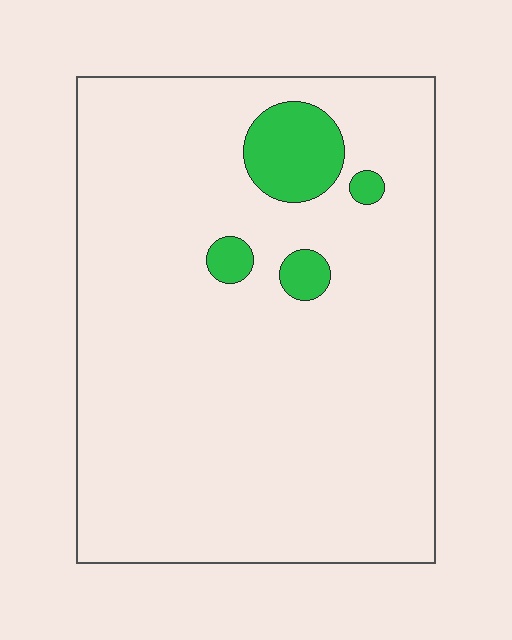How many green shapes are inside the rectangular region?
4.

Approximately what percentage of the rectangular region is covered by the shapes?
Approximately 5%.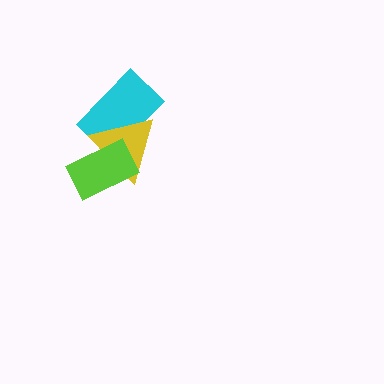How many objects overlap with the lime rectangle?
2 objects overlap with the lime rectangle.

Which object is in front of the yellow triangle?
The lime rectangle is in front of the yellow triangle.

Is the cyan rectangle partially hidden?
Yes, it is partially covered by another shape.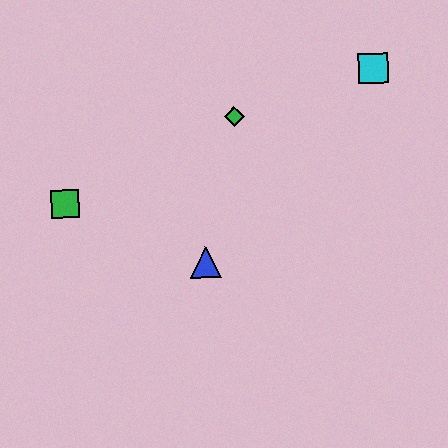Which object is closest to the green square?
The blue triangle is closest to the green square.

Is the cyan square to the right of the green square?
Yes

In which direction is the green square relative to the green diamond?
The green square is to the left of the green diamond.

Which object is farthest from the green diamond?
The green square is farthest from the green diamond.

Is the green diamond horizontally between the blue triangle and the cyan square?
Yes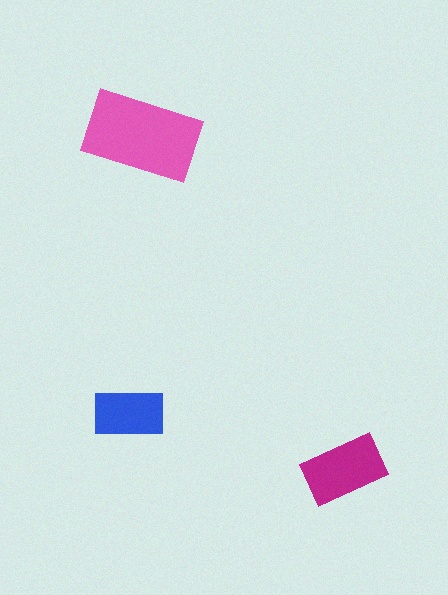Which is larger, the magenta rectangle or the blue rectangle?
The magenta one.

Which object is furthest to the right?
The magenta rectangle is rightmost.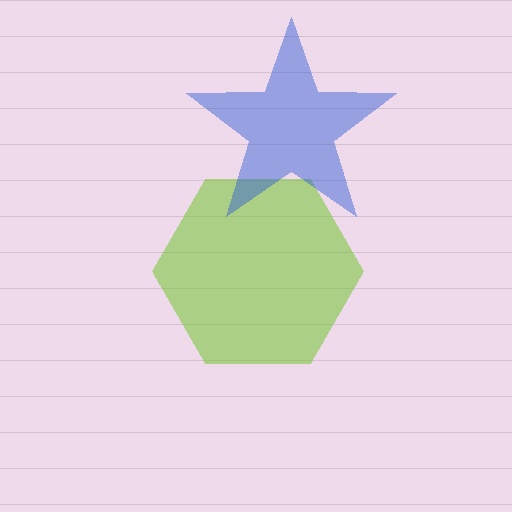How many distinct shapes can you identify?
There are 2 distinct shapes: a lime hexagon, a blue star.